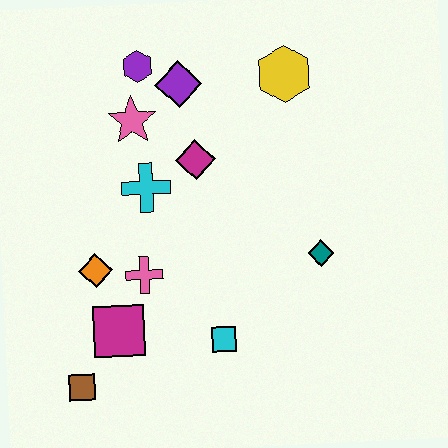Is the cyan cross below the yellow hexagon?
Yes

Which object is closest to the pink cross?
The orange diamond is closest to the pink cross.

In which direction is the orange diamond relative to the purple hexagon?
The orange diamond is below the purple hexagon.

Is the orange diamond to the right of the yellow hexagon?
No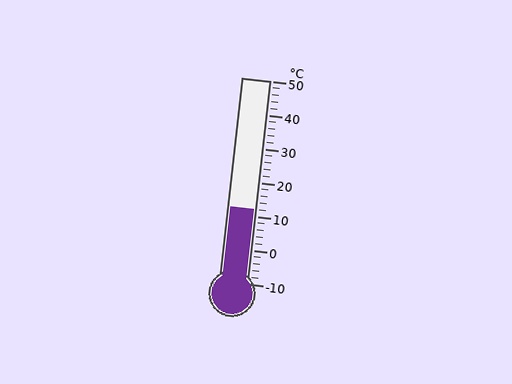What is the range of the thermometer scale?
The thermometer scale ranges from -10°C to 50°C.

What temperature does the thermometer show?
The thermometer shows approximately 12°C.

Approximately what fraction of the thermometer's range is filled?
The thermometer is filled to approximately 35% of its range.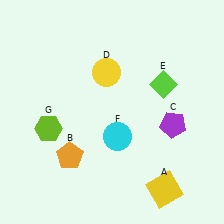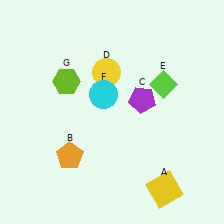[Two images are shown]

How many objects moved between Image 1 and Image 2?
3 objects moved between the two images.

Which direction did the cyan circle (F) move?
The cyan circle (F) moved up.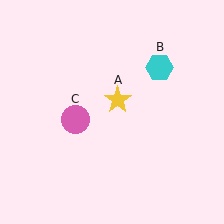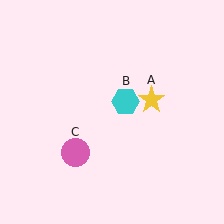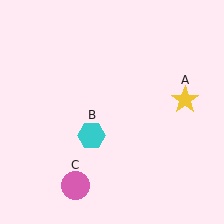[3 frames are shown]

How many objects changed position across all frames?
3 objects changed position: yellow star (object A), cyan hexagon (object B), pink circle (object C).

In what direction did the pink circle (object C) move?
The pink circle (object C) moved down.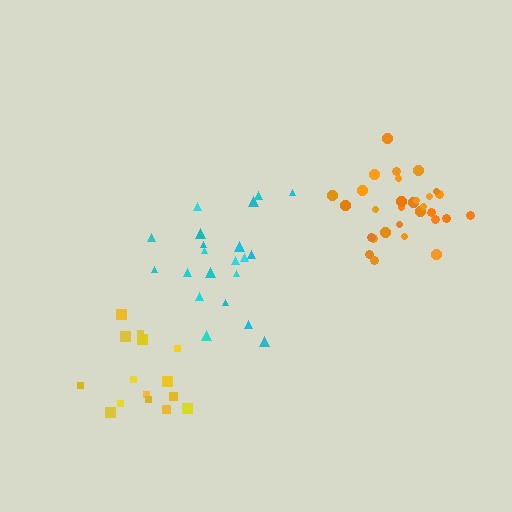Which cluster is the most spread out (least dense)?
Yellow.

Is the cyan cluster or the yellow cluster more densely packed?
Cyan.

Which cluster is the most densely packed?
Orange.